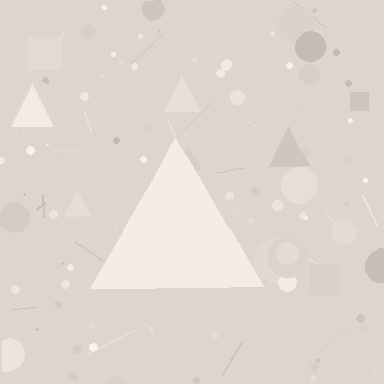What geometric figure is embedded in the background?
A triangle is embedded in the background.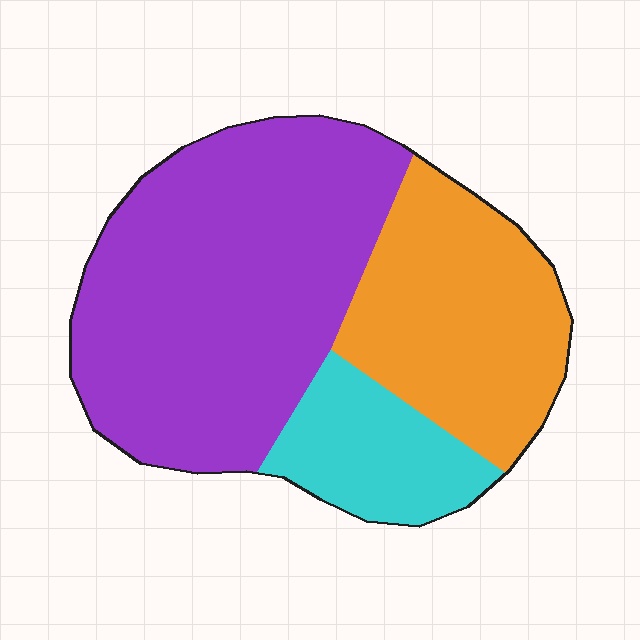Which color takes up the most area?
Purple, at roughly 55%.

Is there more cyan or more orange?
Orange.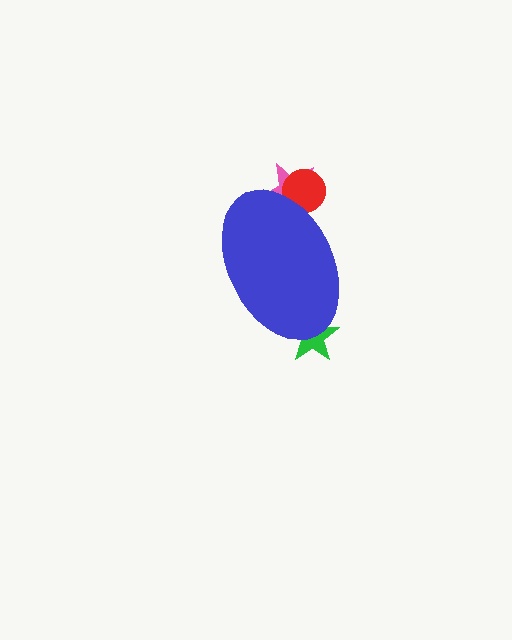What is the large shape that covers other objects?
A blue ellipse.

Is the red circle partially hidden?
Yes, the red circle is partially hidden behind the blue ellipse.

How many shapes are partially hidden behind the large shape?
3 shapes are partially hidden.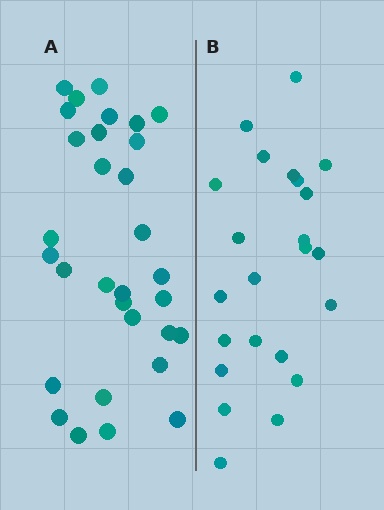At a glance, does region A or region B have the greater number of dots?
Region A (the left region) has more dots.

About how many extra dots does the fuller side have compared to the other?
Region A has roughly 8 or so more dots than region B.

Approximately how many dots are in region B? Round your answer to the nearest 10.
About 20 dots. (The exact count is 23, which rounds to 20.)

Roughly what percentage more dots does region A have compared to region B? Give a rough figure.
About 35% more.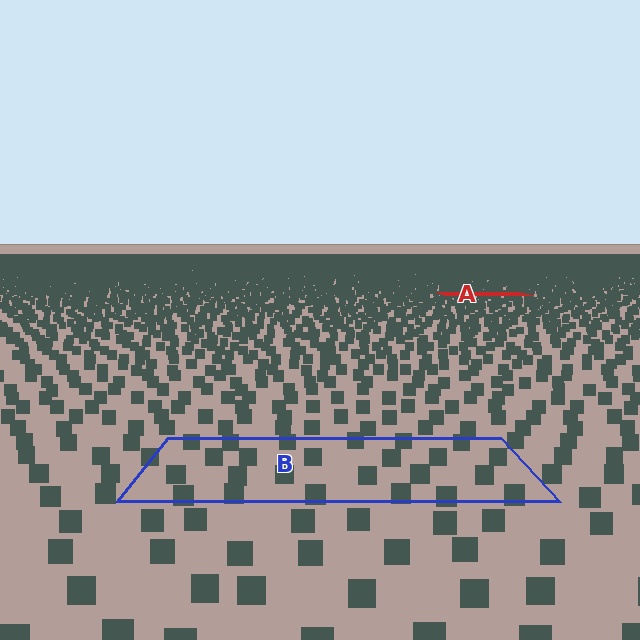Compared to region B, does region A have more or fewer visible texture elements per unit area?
Region A has more texture elements per unit area — they are packed more densely because it is farther away.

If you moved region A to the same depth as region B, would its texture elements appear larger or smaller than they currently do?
They would appear larger. At a closer depth, the same texture elements are projected at a bigger on-screen size.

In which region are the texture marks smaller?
The texture marks are smaller in region A, because it is farther away.